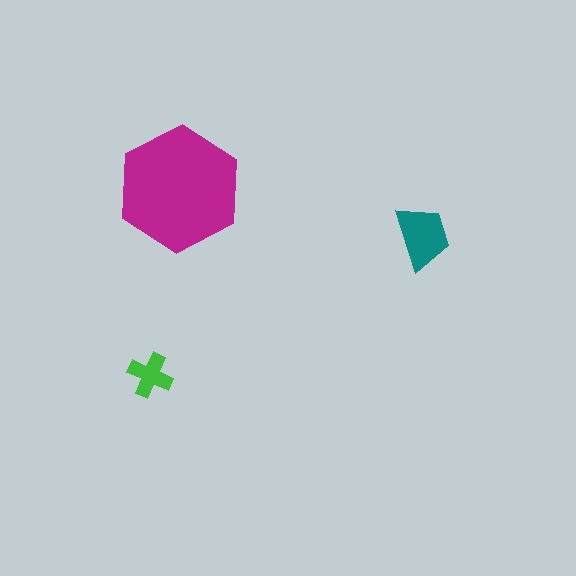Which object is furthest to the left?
The green cross is leftmost.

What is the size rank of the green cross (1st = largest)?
3rd.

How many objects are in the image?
There are 3 objects in the image.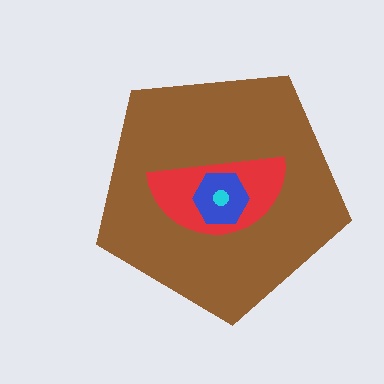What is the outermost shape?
The brown pentagon.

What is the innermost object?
The cyan circle.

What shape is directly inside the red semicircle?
The blue hexagon.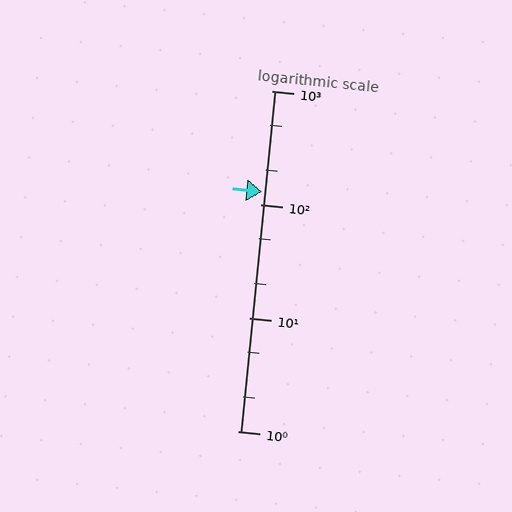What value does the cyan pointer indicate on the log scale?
The pointer indicates approximately 130.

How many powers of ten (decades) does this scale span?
The scale spans 3 decades, from 1 to 1000.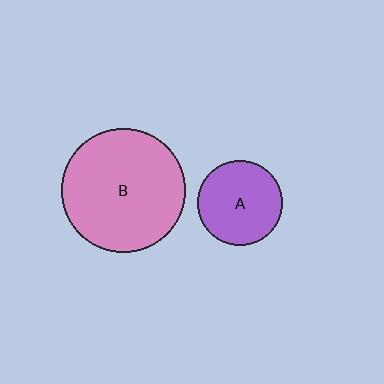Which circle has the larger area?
Circle B (pink).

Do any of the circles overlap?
No, none of the circles overlap.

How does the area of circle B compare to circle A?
Approximately 2.1 times.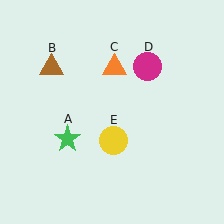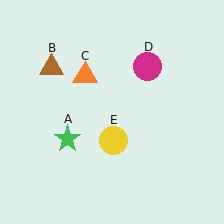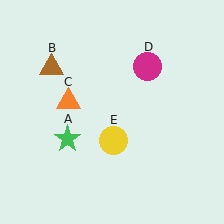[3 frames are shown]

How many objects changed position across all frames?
1 object changed position: orange triangle (object C).